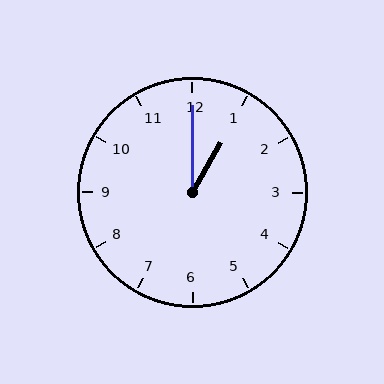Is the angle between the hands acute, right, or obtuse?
It is acute.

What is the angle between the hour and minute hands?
Approximately 30 degrees.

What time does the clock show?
1:00.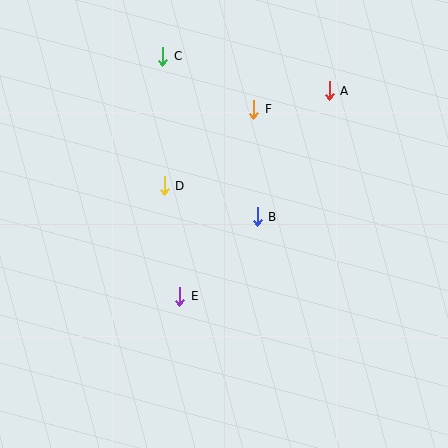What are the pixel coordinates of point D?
Point D is at (164, 186).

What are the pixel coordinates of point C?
Point C is at (163, 56).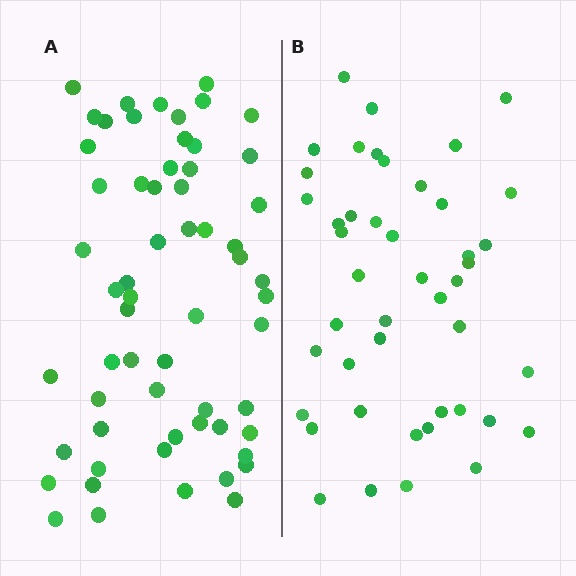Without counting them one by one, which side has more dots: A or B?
Region A (the left region) has more dots.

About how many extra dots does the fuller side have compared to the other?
Region A has approximately 15 more dots than region B.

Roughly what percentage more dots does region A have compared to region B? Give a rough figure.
About 35% more.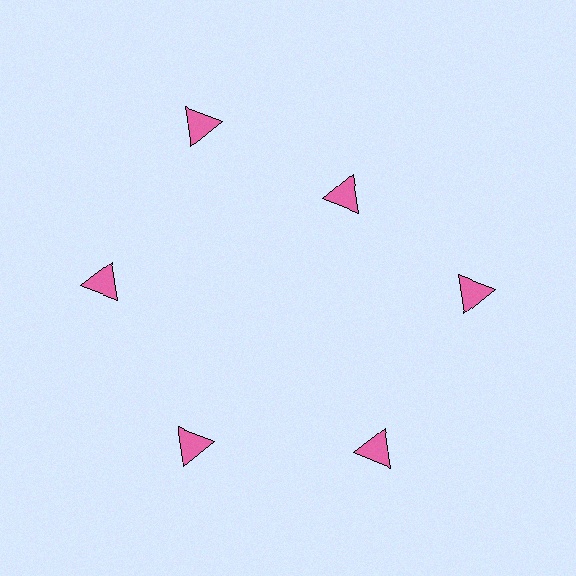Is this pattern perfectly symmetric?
No. The 6 pink triangles are arranged in a ring, but one element near the 1 o'clock position is pulled inward toward the center, breaking the 6-fold rotational symmetry.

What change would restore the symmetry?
The symmetry would be restored by moving it outward, back onto the ring so that all 6 triangles sit at equal angles and equal distance from the center.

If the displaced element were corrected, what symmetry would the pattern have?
It would have 6-fold rotational symmetry — the pattern would map onto itself every 60 degrees.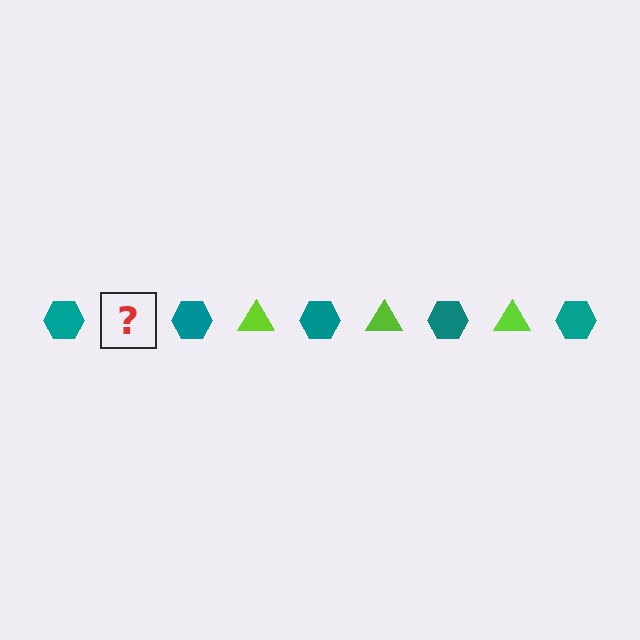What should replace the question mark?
The question mark should be replaced with a lime triangle.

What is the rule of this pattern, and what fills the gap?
The rule is that the pattern alternates between teal hexagon and lime triangle. The gap should be filled with a lime triangle.